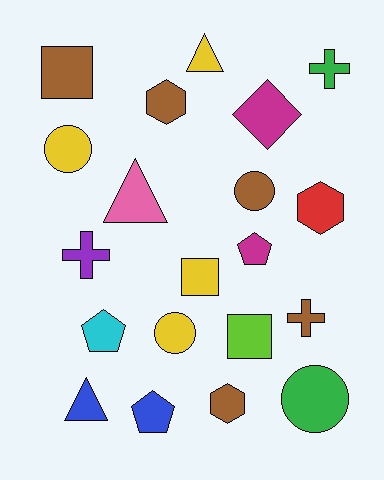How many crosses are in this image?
There are 3 crosses.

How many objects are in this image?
There are 20 objects.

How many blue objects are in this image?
There are 2 blue objects.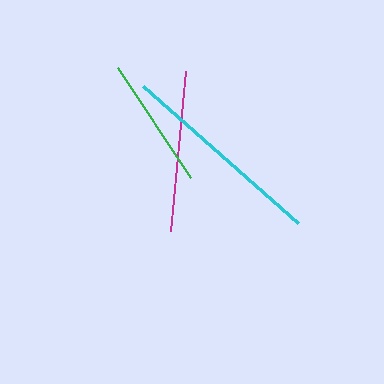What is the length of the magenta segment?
The magenta segment is approximately 161 pixels long.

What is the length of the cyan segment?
The cyan segment is approximately 207 pixels long.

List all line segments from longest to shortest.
From longest to shortest: cyan, magenta, green.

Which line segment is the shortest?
The green line is the shortest at approximately 131 pixels.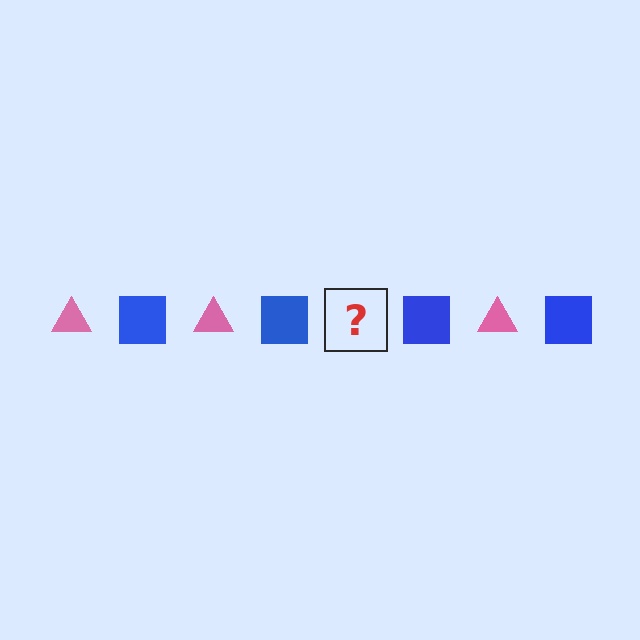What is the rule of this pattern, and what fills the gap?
The rule is that the pattern alternates between pink triangle and blue square. The gap should be filled with a pink triangle.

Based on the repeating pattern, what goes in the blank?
The blank should be a pink triangle.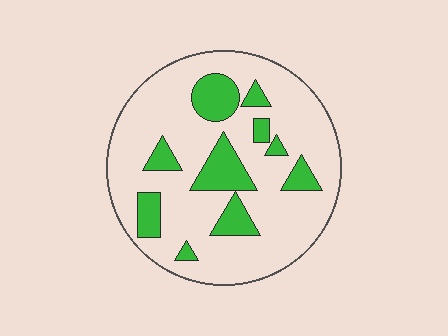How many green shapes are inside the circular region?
10.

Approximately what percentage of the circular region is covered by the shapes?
Approximately 20%.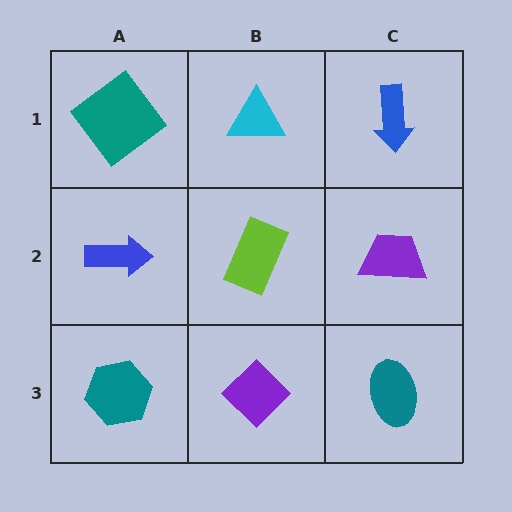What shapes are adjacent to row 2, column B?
A cyan triangle (row 1, column B), a purple diamond (row 3, column B), a blue arrow (row 2, column A), a purple trapezoid (row 2, column C).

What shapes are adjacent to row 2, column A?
A teal diamond (row 1, column A), a teal hexagon (row 3, column A), a lime rectangle (row 2, column B).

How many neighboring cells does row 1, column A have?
2.